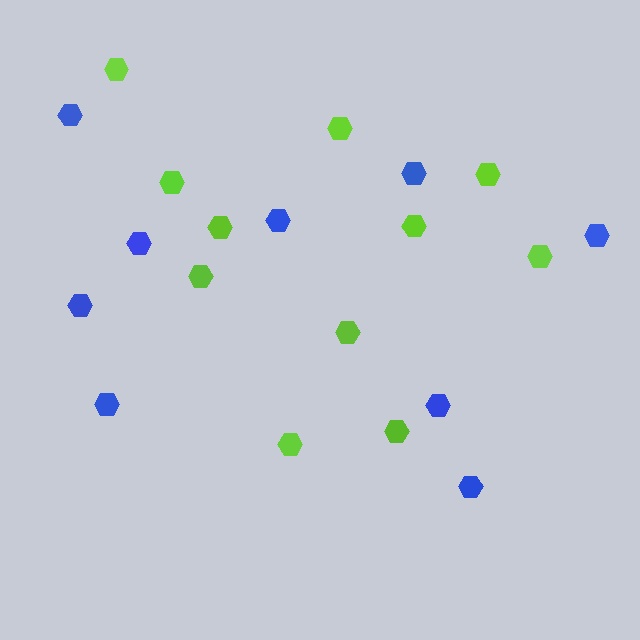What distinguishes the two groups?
There are 2 groups: one group of blue hexagons (9) and one group of lime hexagons (11).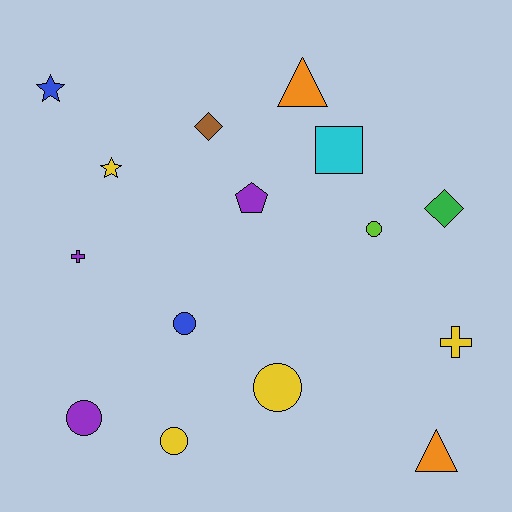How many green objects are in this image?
There is 1 green object.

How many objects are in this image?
There are 15 objects.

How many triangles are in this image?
There are 2 triangles.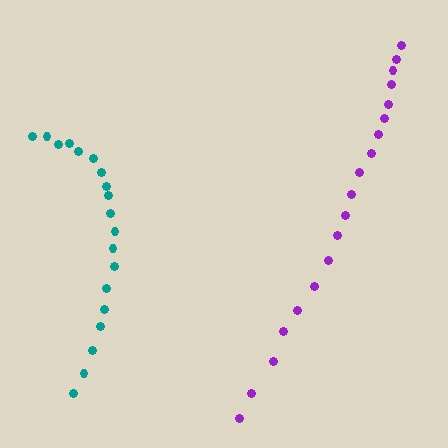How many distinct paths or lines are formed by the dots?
There are 2 distinct paths.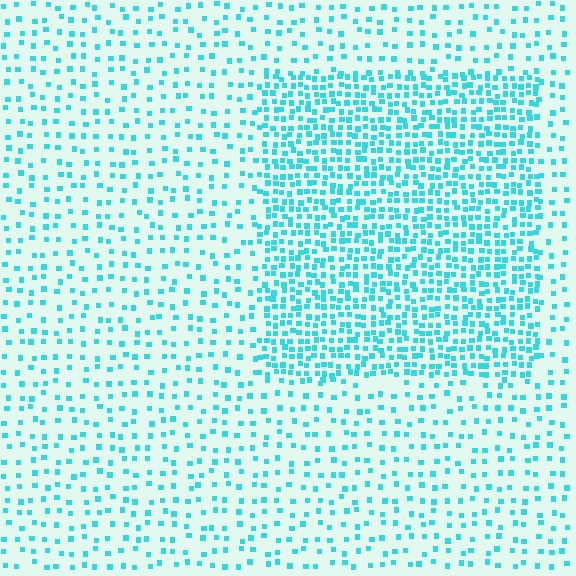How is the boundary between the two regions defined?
The boundary is defined by a change in element density (approximately 2.5x ratio). All elements are the same color, size, and shape.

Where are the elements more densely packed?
The elements are more densely packed inside the rectangle boundary.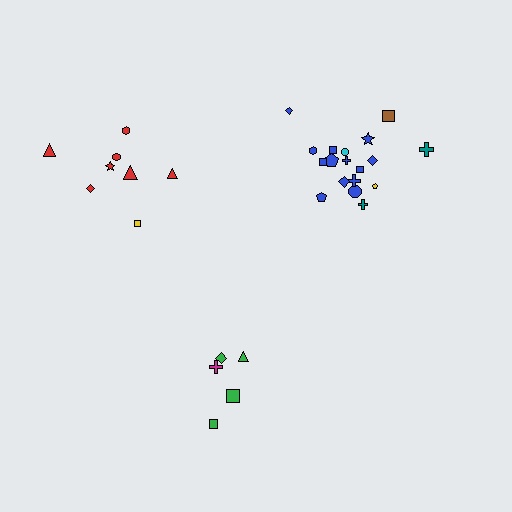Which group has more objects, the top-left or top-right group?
The top-right group.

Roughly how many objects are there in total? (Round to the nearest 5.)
Roughly 30 objects in total.